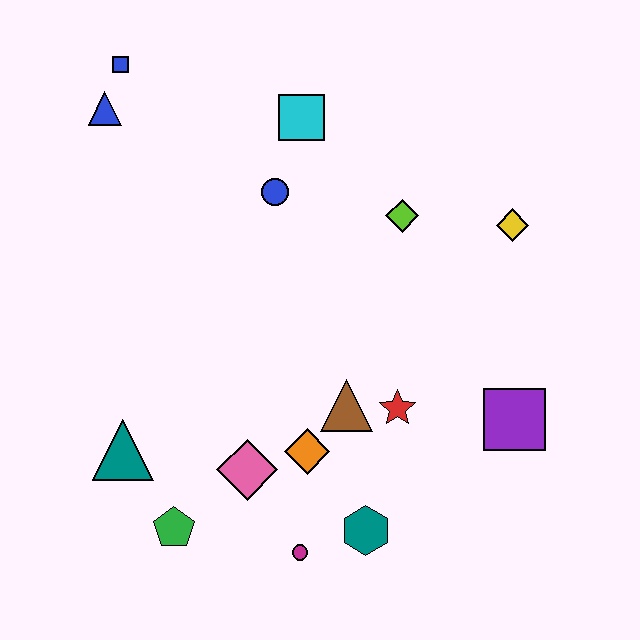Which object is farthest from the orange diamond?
The blue square is farthest from the orange diamond.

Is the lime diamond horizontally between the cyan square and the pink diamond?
No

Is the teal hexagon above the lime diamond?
No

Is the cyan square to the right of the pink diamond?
Yes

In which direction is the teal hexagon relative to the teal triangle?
The teal hexagon is to the right of the teal triangle.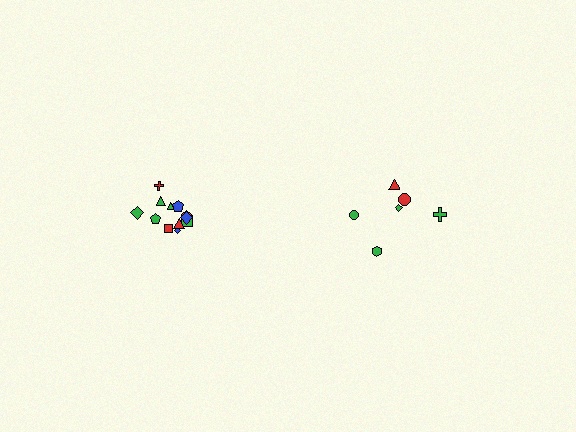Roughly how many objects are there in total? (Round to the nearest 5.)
Roughly 20 objects in total.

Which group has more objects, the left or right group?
The left group.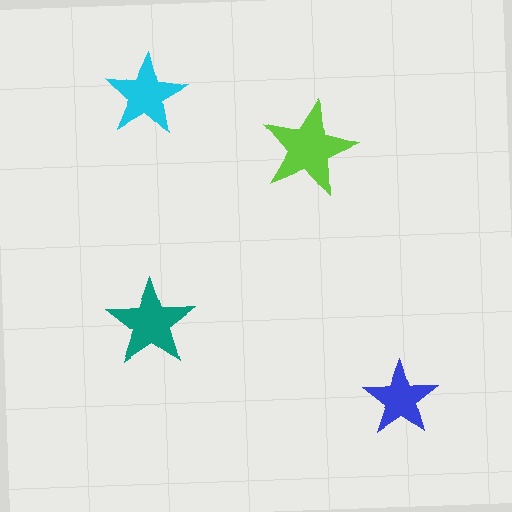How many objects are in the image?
There are 4 objects in the image.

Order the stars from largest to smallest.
the lime one, the teal one, the cyan one, the blue one.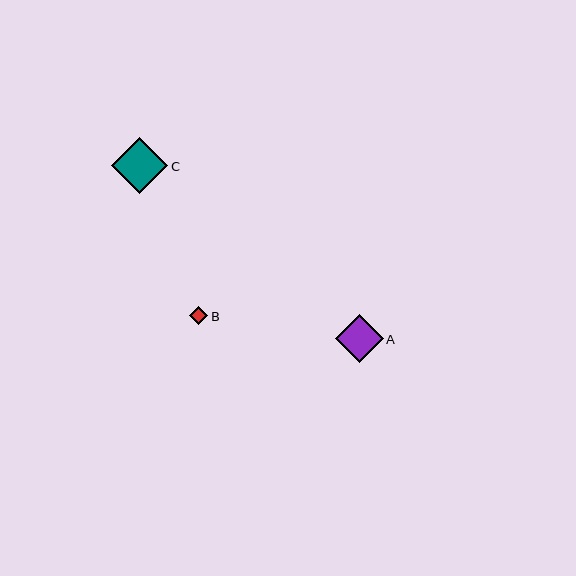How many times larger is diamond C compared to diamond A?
Diamond C is approximately 1.2 times the size of diamond A.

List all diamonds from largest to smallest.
From largest to smallest: C, A, B.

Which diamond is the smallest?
Diamond B is the smallest with a size of approximately 18 pixels.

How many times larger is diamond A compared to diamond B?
Diamond A is approximately 2.6 times the size of diamond B.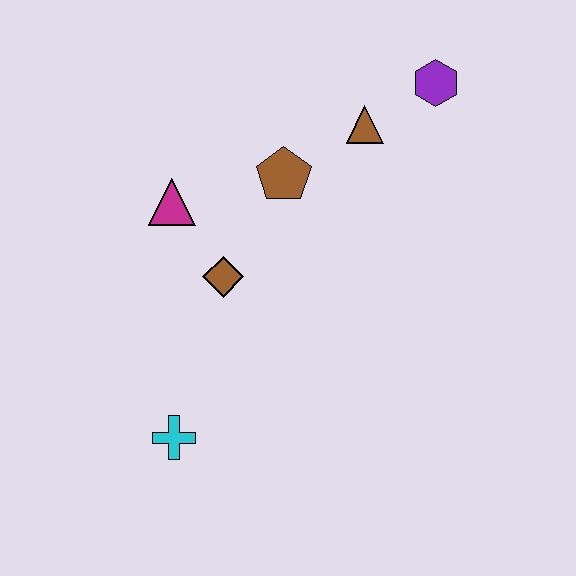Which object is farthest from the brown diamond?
The purple hexagon is farthest from the brown diamond.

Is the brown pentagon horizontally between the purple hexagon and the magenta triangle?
Yes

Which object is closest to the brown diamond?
The magenta triangle is closest to the brown diamond.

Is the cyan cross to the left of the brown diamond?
Yes